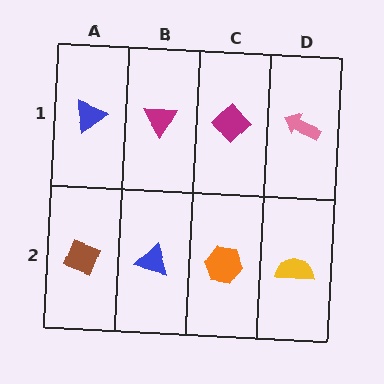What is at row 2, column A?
A brown diamond.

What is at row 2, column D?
A yellow semicircle.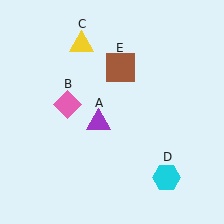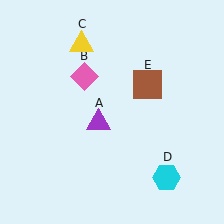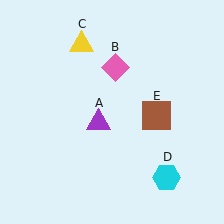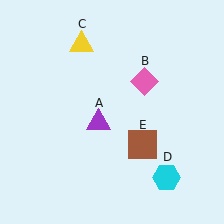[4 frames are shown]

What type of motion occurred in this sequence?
The pink diamond (object B), brown square (object E) rotated clockwise around the center of the scene.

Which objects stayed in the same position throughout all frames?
Purple triangle (object A) and yellow triangle (object C) and cyan hexagon (object D) remained stationary.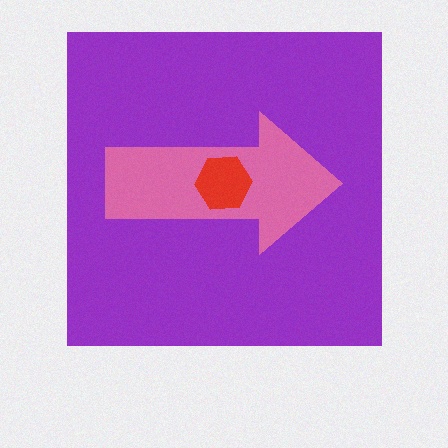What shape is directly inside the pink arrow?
The red hexagon.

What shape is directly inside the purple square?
The pink arrow.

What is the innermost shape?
The red hexagon.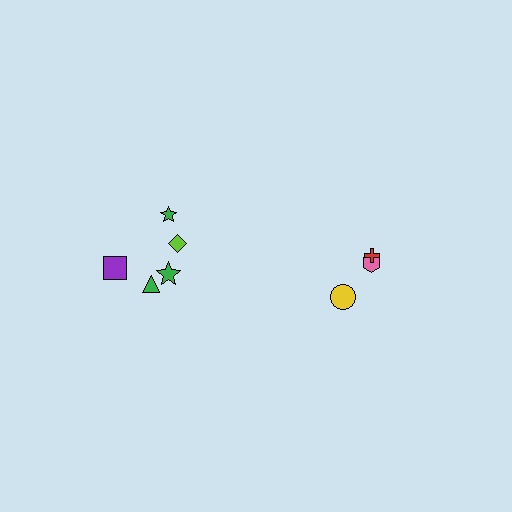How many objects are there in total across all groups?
There are 8 objects.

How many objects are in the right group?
There are 3 objects.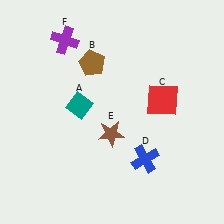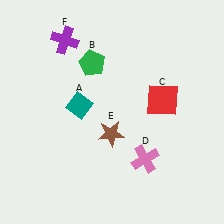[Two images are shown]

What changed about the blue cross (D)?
In Image 1, D is blue. In Image 2, it changed to pink.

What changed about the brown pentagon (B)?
In Image 1, B is brown. In Image 2, it changed to green.